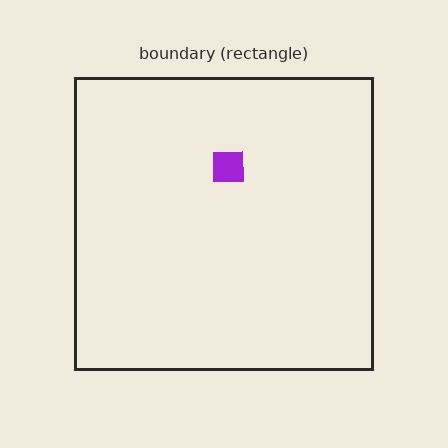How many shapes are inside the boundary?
1 inside, 0 outside.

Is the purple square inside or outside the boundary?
Inside.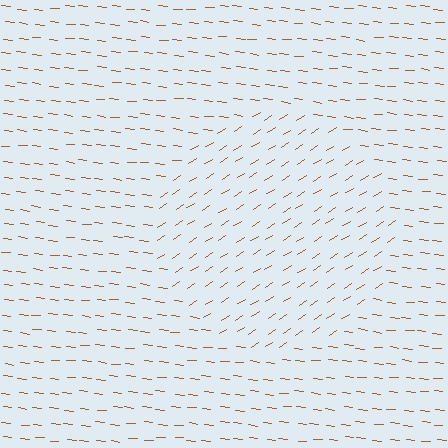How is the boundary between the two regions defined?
The boundary is defined purely by a change in line orientation (approximately 38 degrees difference). All lines are the same color and thickness.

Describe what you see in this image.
The image is filled with small brown line segments. A circle region in the image has lines oriented differently from the surrounding lines, creating a visible texture boundary.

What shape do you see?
I see a circle.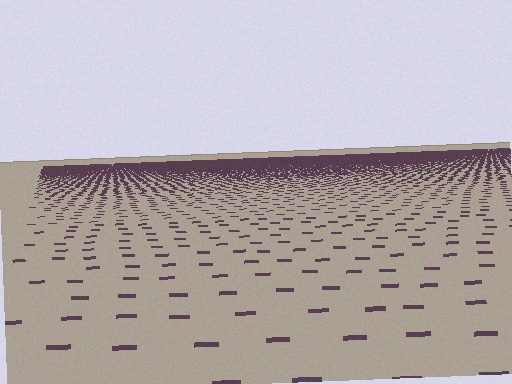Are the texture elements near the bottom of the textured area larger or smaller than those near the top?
Larger. Near the bottom, elements are closer to the viewer and appear at a bigger on-screen size.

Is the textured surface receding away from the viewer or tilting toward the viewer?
The surface is receding away from the viewer. Texture elements get smaller and denser toward the top.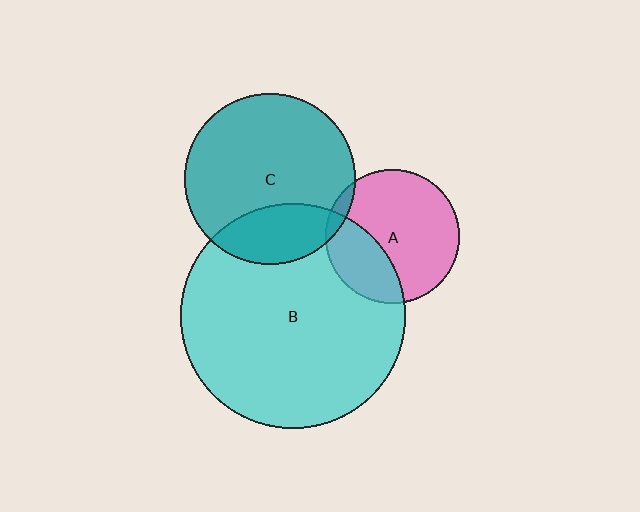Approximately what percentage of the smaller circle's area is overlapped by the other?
Approximately 30%.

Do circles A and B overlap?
Yes.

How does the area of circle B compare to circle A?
Approximately 2.8 times.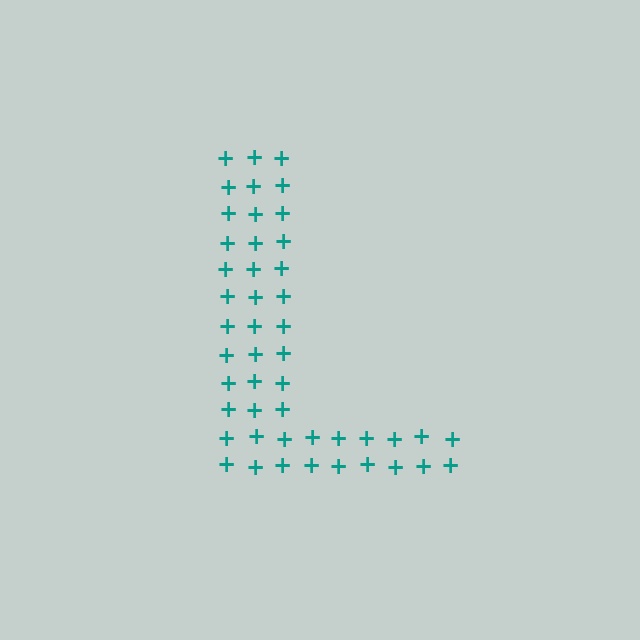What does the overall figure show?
The overall figure shows the letter L.